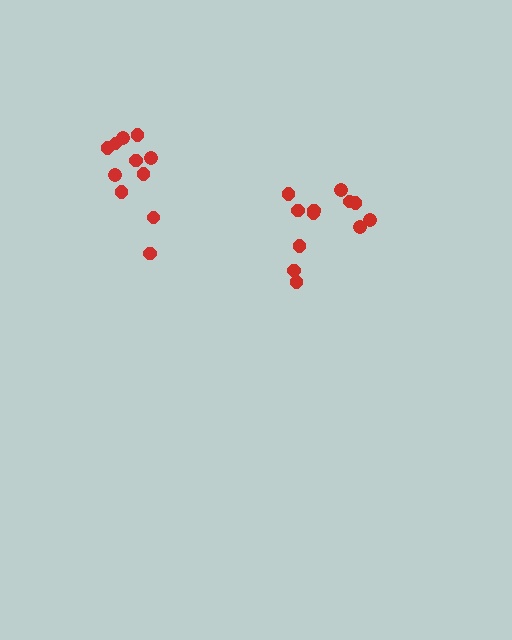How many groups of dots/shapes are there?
There are 2 groups.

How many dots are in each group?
Group 1: 11 dots, Group 2: 12 dots (23 total).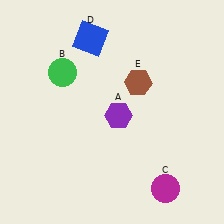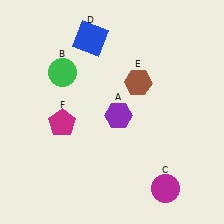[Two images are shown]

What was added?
A magenta pentagon (F) was added in Image 2.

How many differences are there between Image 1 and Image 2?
There is 1 difference between the two images.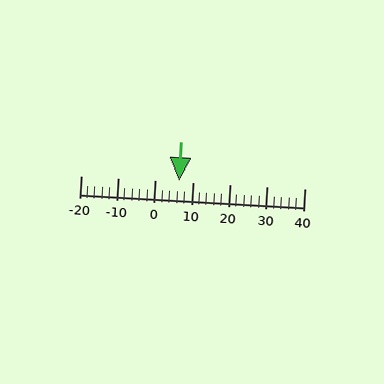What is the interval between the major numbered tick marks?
The major tick marks are spaced 10 units apart.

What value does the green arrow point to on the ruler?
The green arrow points to approximately 6.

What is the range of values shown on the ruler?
The ruler shows values from -20 to 40.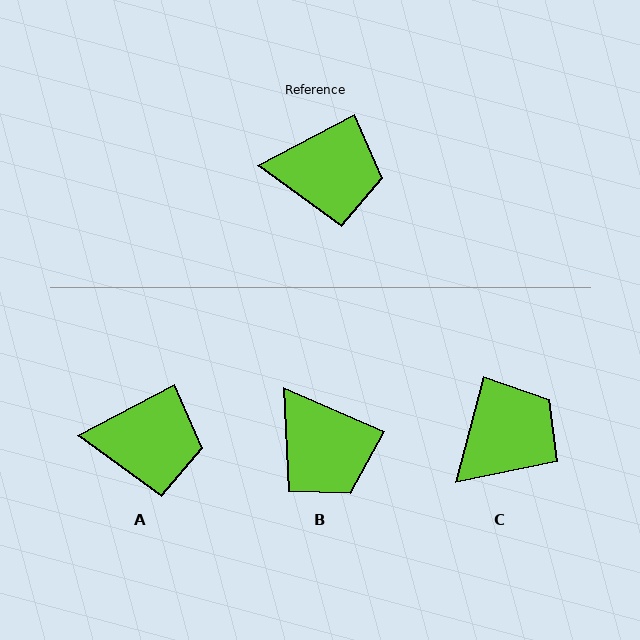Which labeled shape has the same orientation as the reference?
A.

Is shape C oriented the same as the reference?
No, it is off by about 48 degrees.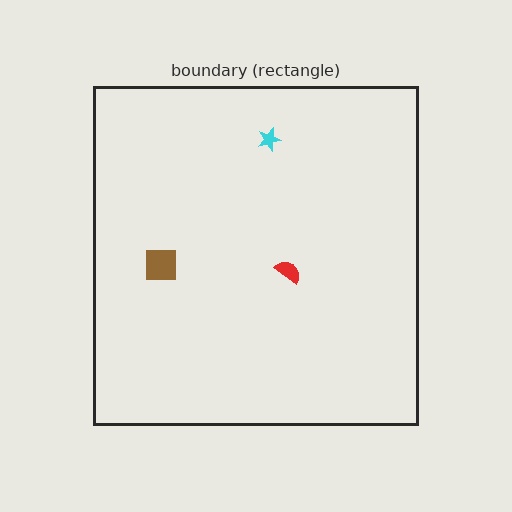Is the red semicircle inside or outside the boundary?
Inside.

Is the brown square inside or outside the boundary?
Inside.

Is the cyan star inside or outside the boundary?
Inside.